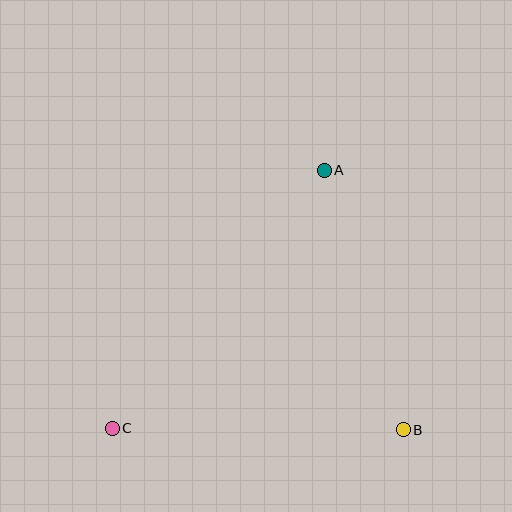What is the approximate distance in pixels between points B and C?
The distance between B and C is approximately 291 pixels.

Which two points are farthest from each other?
Points A and C are farthest from each other.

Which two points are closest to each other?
Points A and B are closest to each other.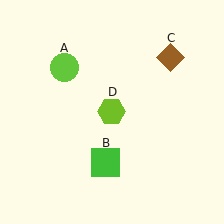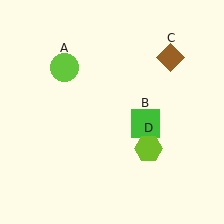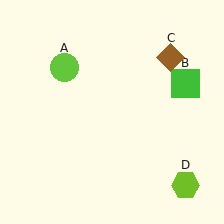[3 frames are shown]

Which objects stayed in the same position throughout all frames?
Lime circle (object A) and brown diamond (object C) remained stationary.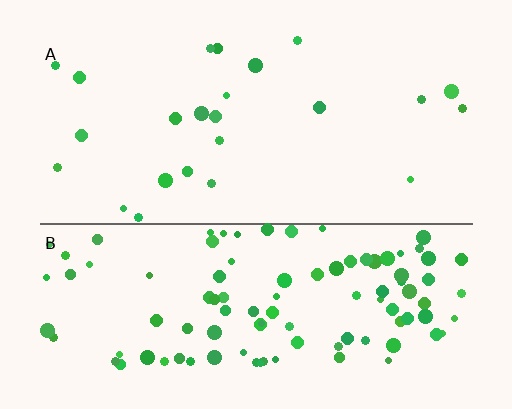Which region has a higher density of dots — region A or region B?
B (the bottom).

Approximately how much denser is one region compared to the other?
Approximately 4.5× — region B over region A.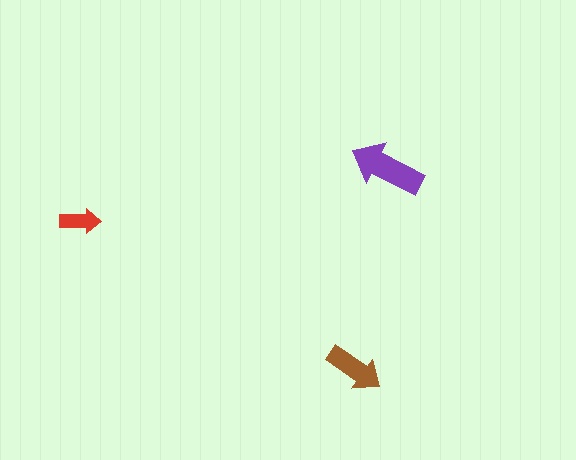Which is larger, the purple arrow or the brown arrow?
The purple one.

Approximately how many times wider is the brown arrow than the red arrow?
About 1.5 times wider.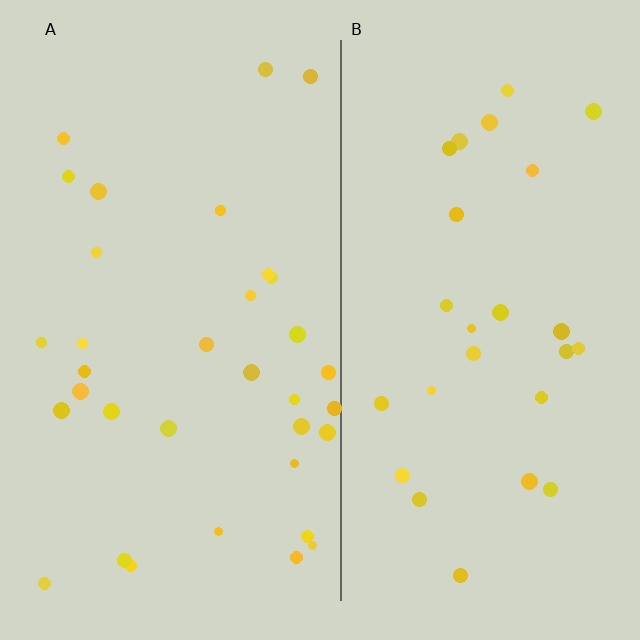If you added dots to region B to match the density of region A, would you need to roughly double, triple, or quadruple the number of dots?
Approximately double.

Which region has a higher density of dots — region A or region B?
A (the left).